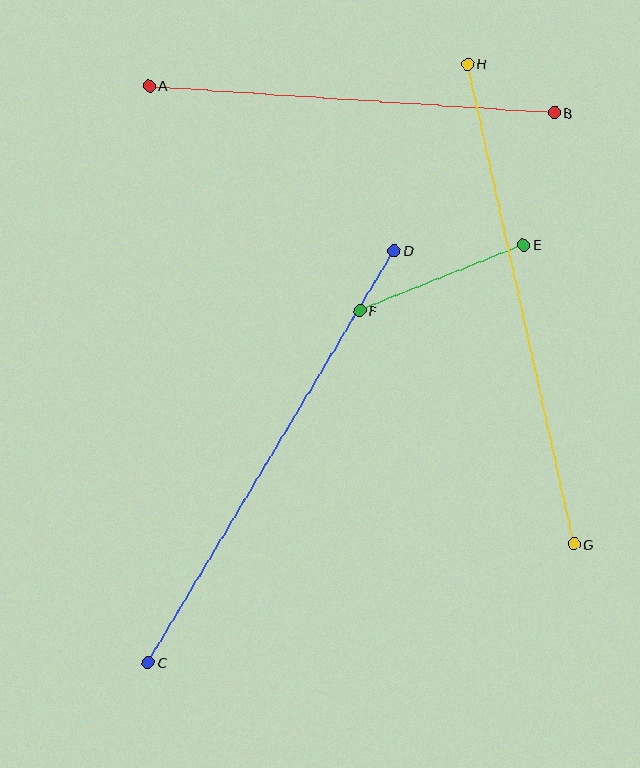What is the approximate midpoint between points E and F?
The midpoint is at approximately (442, 278) pixels.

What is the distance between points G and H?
The distance is approximately 492 pixels.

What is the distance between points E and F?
The distance is approximately 177 pixels.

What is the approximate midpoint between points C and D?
The midpoint is at approximately (271, 457) pixels.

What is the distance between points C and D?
The distance is approximately 480 pixels.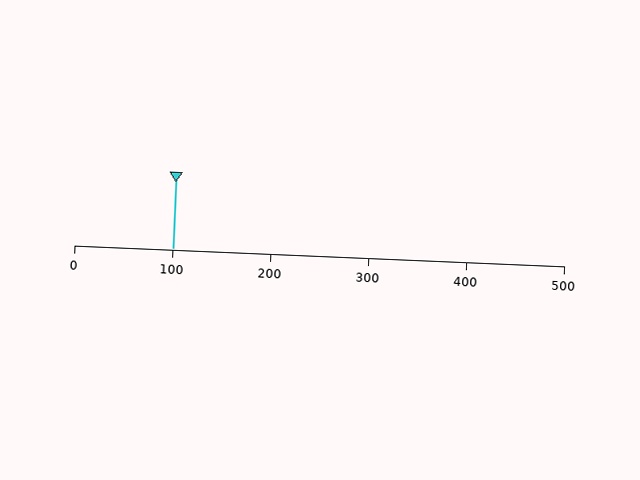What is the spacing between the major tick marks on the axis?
The major ticks are spaced 100 apart.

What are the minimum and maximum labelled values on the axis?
The axis runs from 0 to 500.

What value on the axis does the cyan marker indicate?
The marker indicates approximately 100.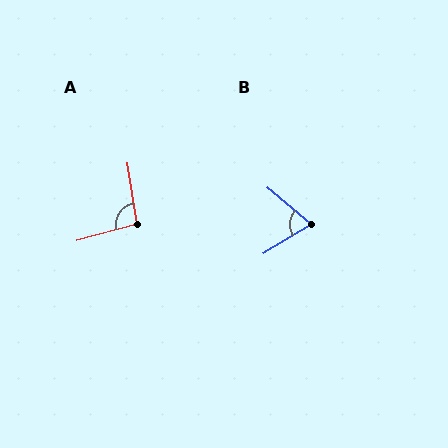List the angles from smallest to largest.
B (71°), A (96°).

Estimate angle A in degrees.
Approximately 96 degrees.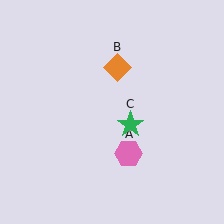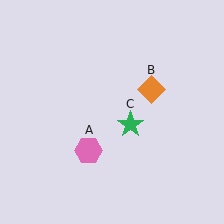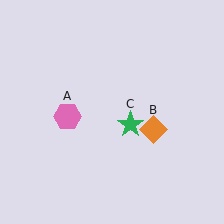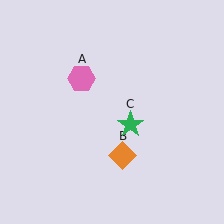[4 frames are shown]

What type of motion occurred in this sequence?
The pink hexagon (object A), orange diamond (object B) rotated clockwise around the center of the scene.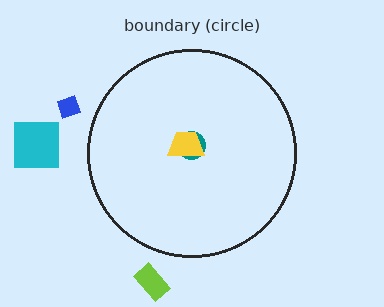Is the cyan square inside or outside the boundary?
Outside.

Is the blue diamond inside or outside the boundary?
Outside.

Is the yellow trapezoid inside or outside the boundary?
Inside.